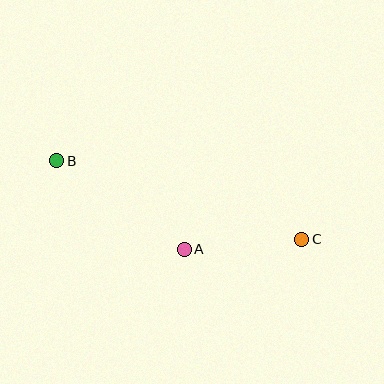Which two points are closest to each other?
Points A and C are closest to each other.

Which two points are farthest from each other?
Points B and C are farthest from each other.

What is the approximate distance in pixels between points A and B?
The distance between A and B is approximately 155 pixels.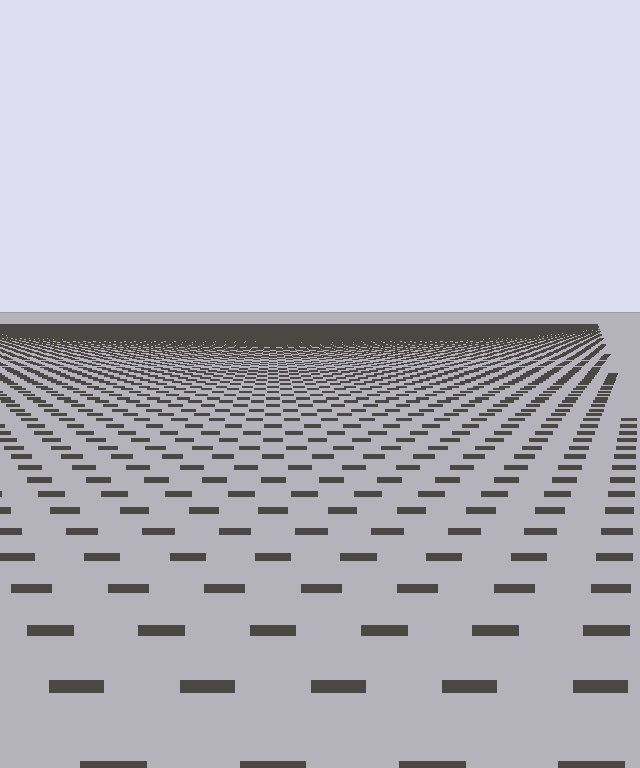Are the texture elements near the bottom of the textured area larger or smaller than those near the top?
Larger. Near the bottom, elements are closer to the viewer and appear at a bigger on-screen size.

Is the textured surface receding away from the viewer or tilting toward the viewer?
The surface is receding away from the viewer. Texture elements get smaller and denser toward the top.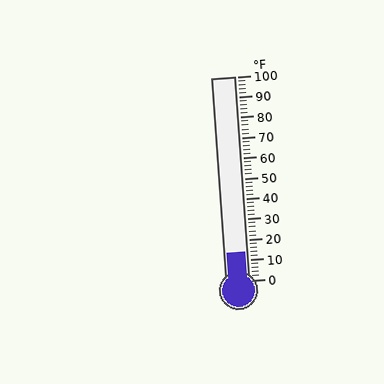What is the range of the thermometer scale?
The thermometer scale ranges from 0°F to 100°F.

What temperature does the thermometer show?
The thermometer shows approximately 14°F.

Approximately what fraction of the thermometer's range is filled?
The thermometer is filled to approximately 15% of its range.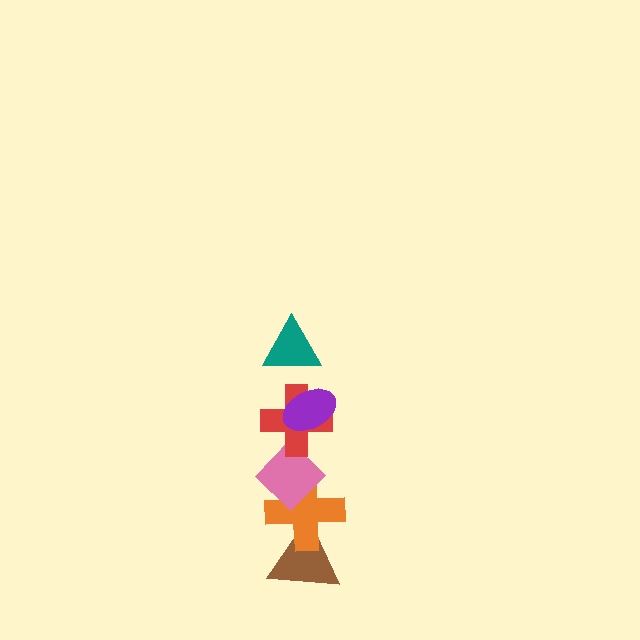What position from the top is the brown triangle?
The brown triangle is 6th from the top.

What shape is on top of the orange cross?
The pink diamond is on top of the orange cross.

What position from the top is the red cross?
The red cross is 3rd from the top.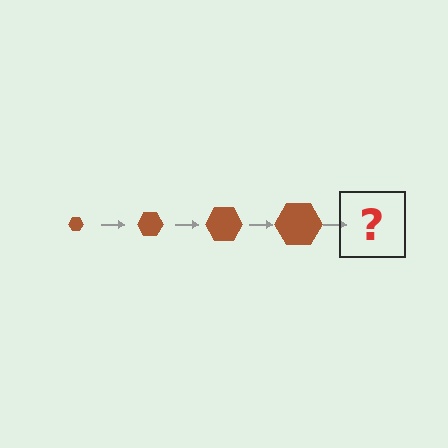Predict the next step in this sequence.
The next step is a brown hexagon, larger than the previous one.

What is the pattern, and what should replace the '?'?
The pattern is that the hexagon gets progressively larger each step. The '?' should be a brown hexagon, larger than the previous one.